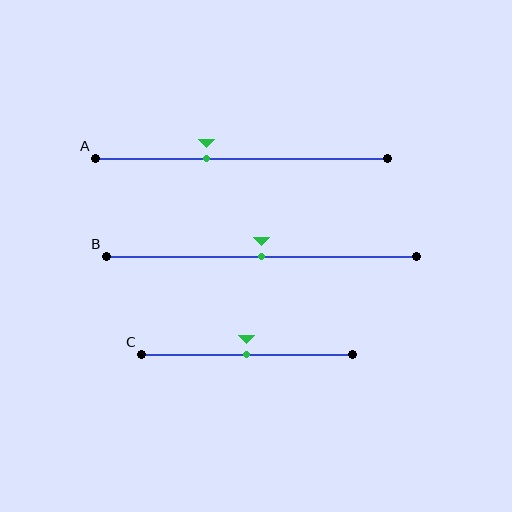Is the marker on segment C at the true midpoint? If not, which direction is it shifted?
Yes, the marker on segment C is at the true midpoint.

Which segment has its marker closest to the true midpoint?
Segment B has its marker closest to the true midpoint.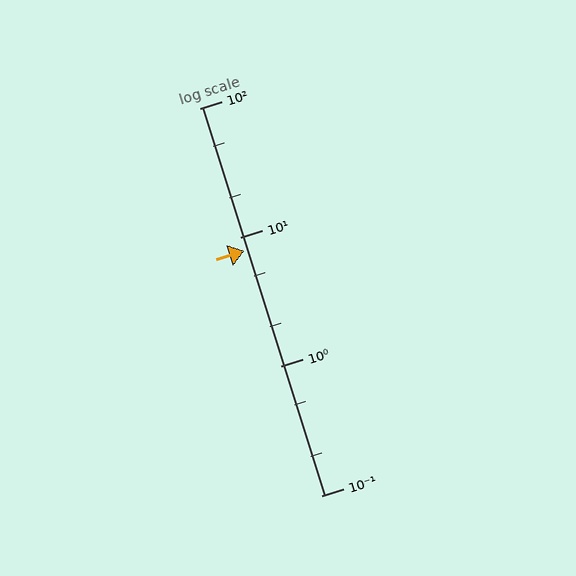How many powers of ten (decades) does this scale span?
The scale spans 3 decades, from 0.1 to 100.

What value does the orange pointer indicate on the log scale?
The pointer indicates approximately 7.8.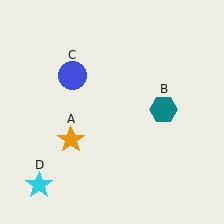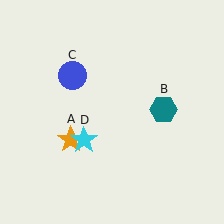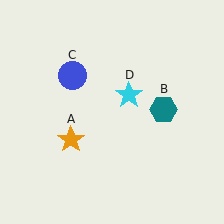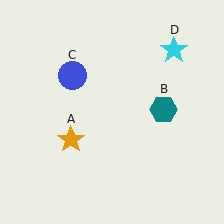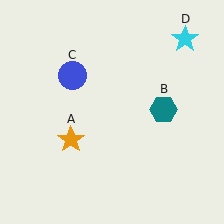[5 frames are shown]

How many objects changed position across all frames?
1 object changed position: cyan star (object D).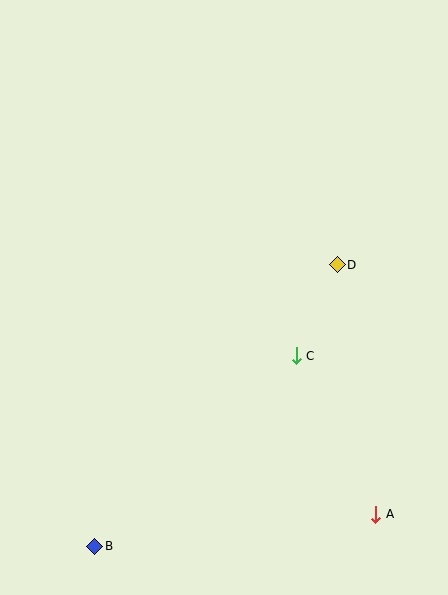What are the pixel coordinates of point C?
Point C is at (296, 356).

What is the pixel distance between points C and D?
The distance between C and D is 100 pixels.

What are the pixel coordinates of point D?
Point D is at (337, 265).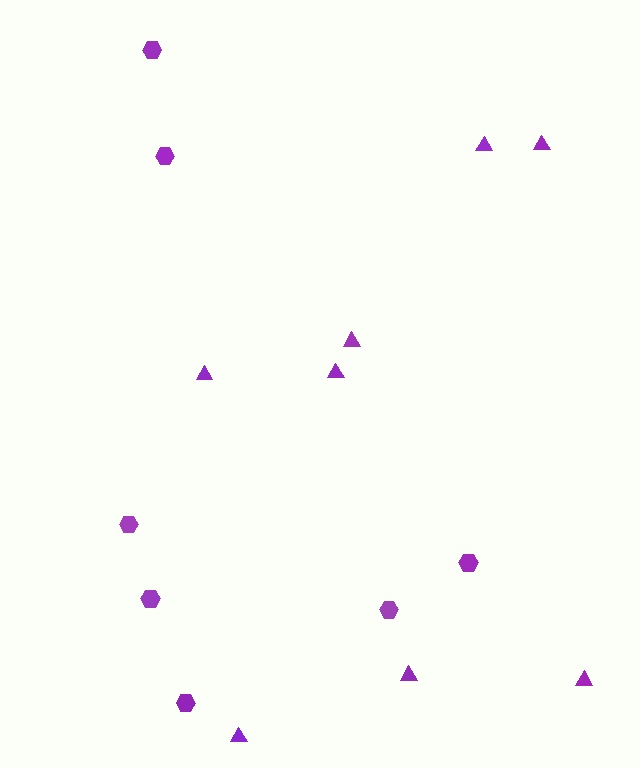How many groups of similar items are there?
There are 2 groups: one group of hexagons (7) and one group of triangles (8).